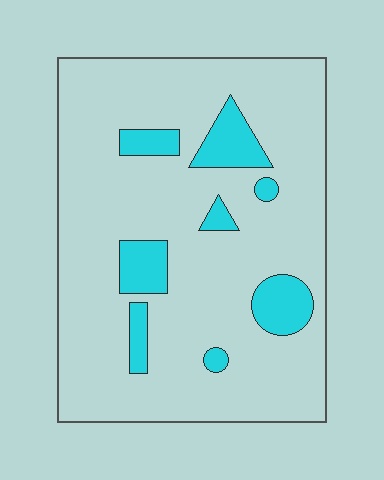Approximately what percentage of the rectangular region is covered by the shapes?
Approximately 15%.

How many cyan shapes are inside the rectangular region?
8.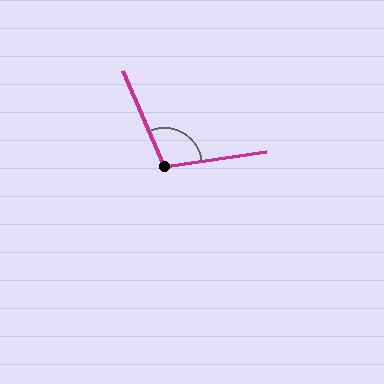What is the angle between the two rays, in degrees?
Approximately 106 degrees.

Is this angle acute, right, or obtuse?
It is obtuse.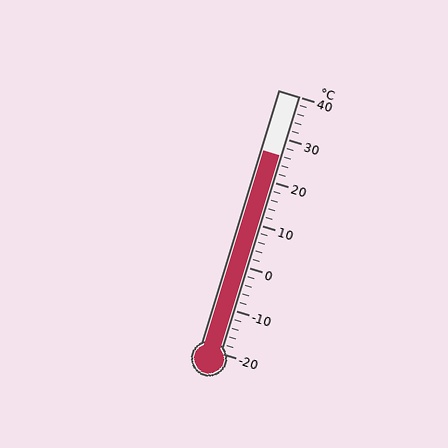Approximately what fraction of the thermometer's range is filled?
The thermometer is filled to approximately 75% of its range.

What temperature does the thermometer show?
The thermometer shows approximately 26°C.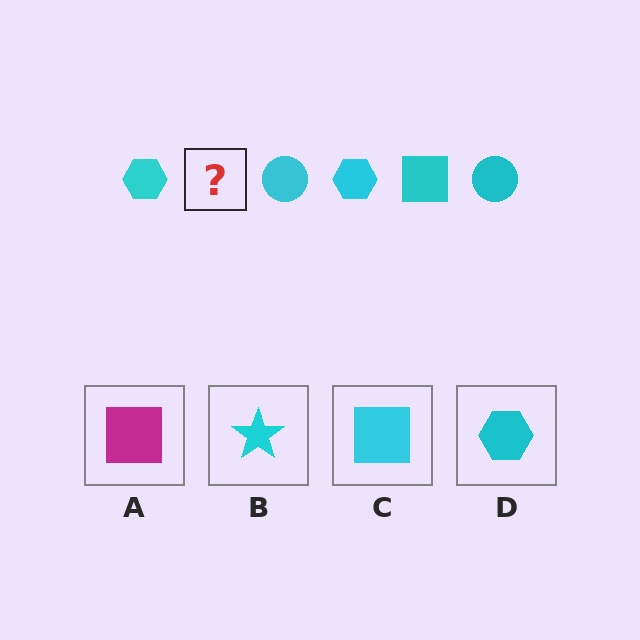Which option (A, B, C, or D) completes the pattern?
C.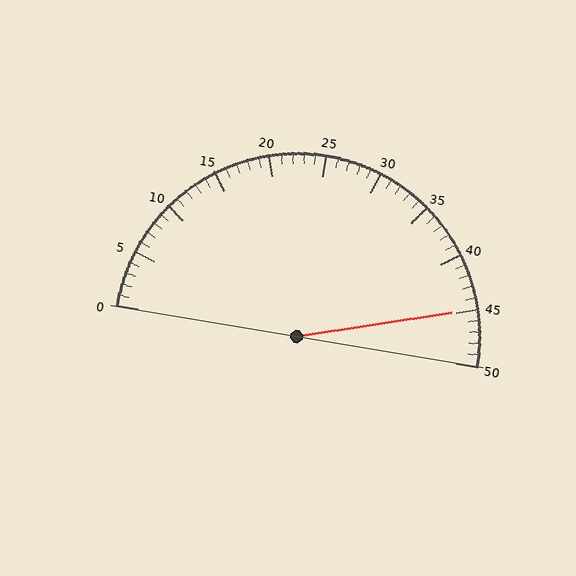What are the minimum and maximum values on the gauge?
The gauge ranges from 0 to 50.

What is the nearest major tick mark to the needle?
The nearest major tick mark is 45.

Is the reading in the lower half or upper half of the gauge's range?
The reading is in the upper half of the range (0 to 50).